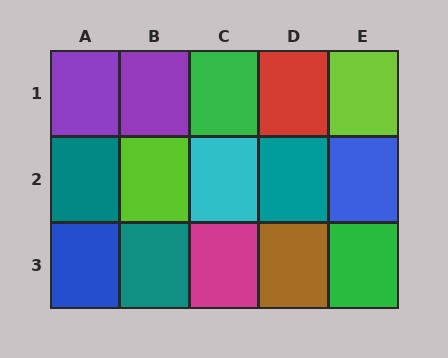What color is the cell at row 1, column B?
Purple.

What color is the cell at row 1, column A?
Purple.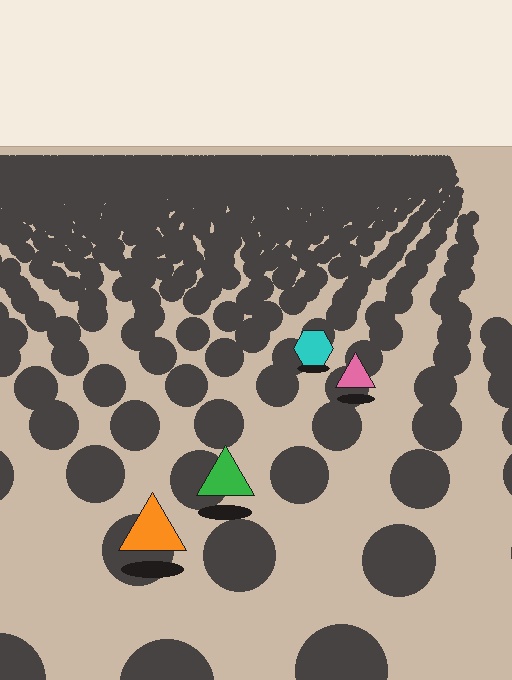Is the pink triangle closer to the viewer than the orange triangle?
No. The orange triangle is closer — you can tell from the texture gradient: the ground texture is coarser near it.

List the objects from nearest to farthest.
From nearest to farthest: the orange triangle, the green triangle, the pink triangle, the cyan hexagon.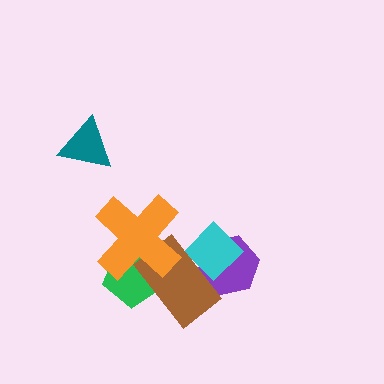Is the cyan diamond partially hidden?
Yes, it is partially covered by another shape.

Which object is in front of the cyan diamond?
The brown rectangle is in front of the cyan diamond.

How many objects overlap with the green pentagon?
2 objects overlap with the green pentagon.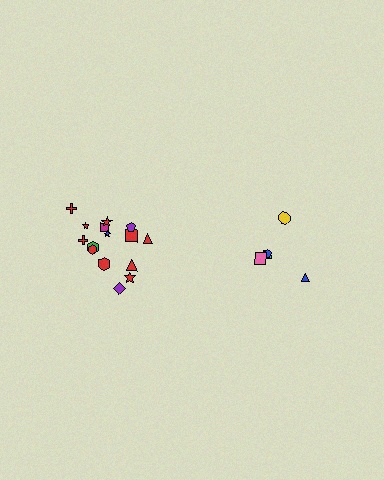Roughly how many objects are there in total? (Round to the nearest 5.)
Roughly 20 objects in total.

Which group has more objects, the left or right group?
The left group.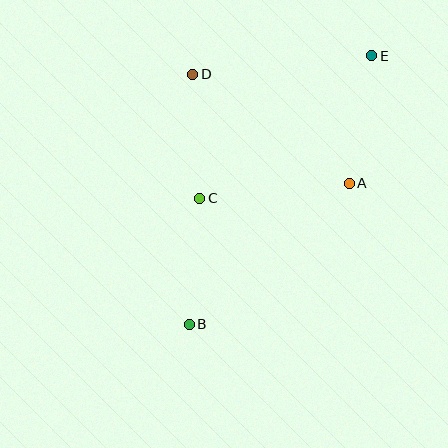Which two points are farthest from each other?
Points B and E are farthest from each other.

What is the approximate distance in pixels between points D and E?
The distance between D and E is approximately 180 pixels.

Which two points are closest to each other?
Points C and D are closest to each other.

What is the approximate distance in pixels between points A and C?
The distance between A and C is approximately 150 pixels.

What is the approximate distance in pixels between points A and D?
The distance between A and D is approximately 191 pixels.